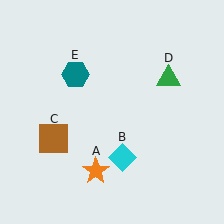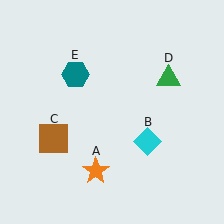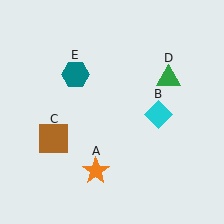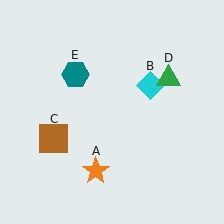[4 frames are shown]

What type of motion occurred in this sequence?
The cyan diamond (object B) rotated counterclockwise around the center of the scene.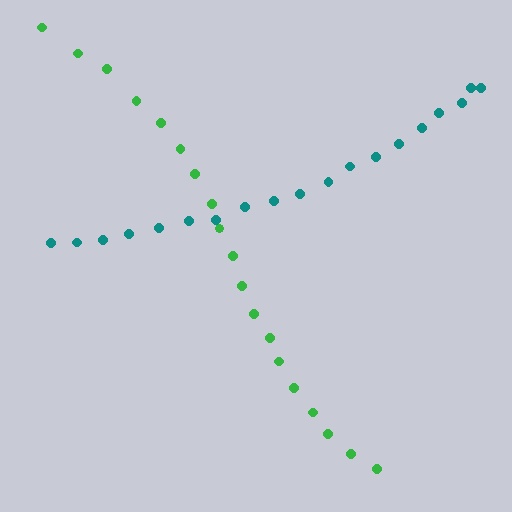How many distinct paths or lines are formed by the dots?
There are 2 distinct paths.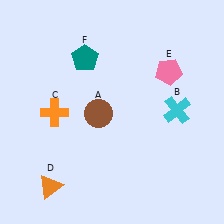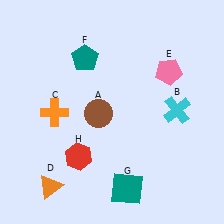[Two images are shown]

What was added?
A teal square (G), a red hexagon (H) were added in Image 2.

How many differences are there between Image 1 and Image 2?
There are 2 differences between the two images.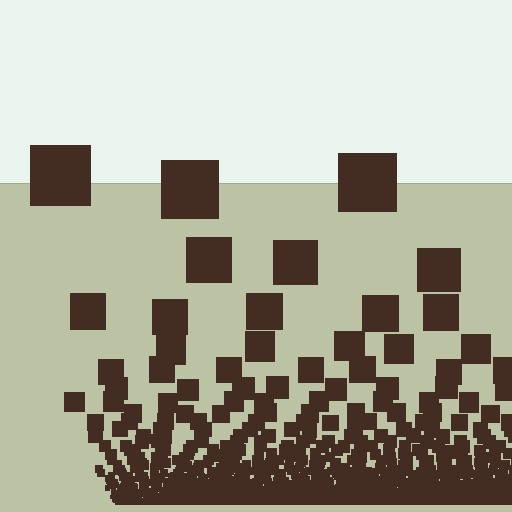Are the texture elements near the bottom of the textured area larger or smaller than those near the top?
Smaller. The gradient is inverted — elements near the bottom are smaller and denser.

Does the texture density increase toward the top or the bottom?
Density increases toward the bottom.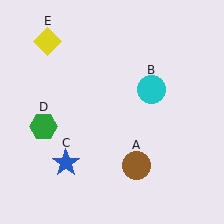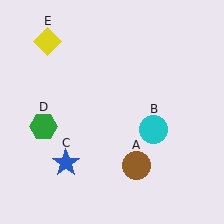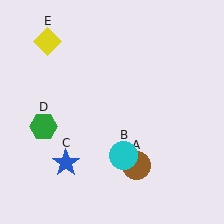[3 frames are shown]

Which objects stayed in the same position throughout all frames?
Brown circle (object A) and blue star (object C) and green hexagon (object D) and yellow diamond (object E) remained stationary.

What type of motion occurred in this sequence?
The cyan circle (object B) rotated clockwise around the center of the scene.